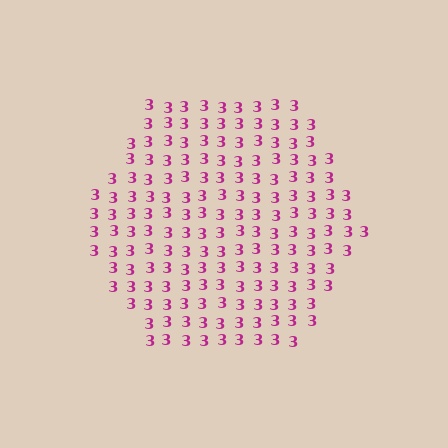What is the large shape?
The large shape is a hexagon.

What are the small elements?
The small elements are digit 3's.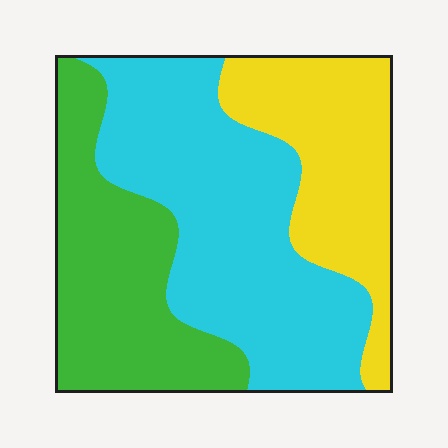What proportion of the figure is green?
Green covers roughly 30% of the figure.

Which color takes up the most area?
Cyan, at roughly 45%.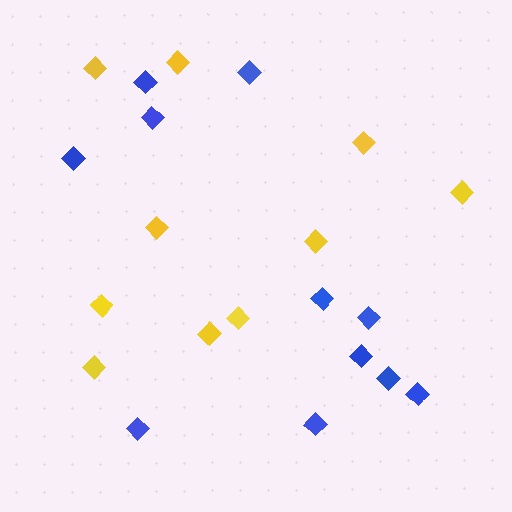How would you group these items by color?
There are 2 groups: one group of yellow diamonds (10) and one group of blue diamonds (11).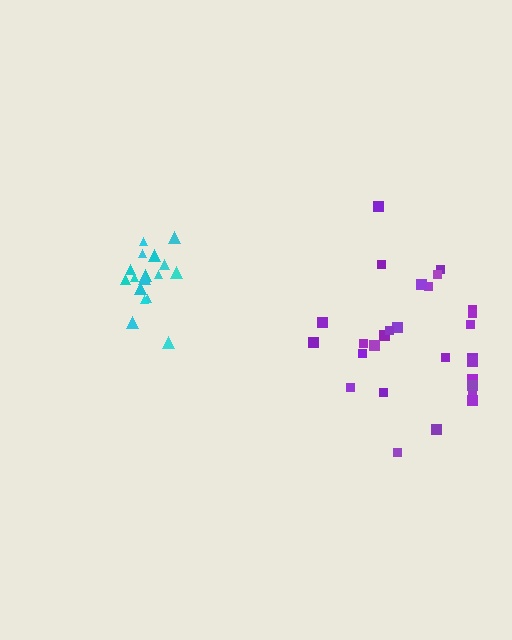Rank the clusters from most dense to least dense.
cyan, purple.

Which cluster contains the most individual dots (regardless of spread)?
Purple (28).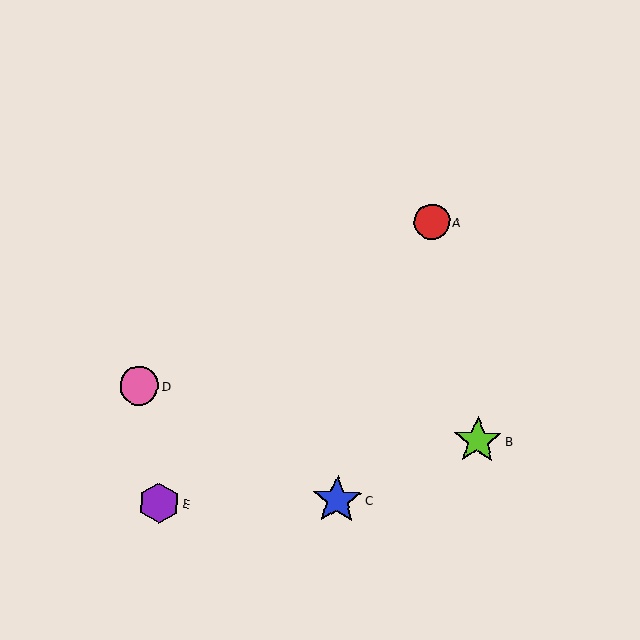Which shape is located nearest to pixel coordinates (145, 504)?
The purple hexagon (labeled E) at (159, 503) is nearest to that location.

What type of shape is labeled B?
Shape B is a lime star.